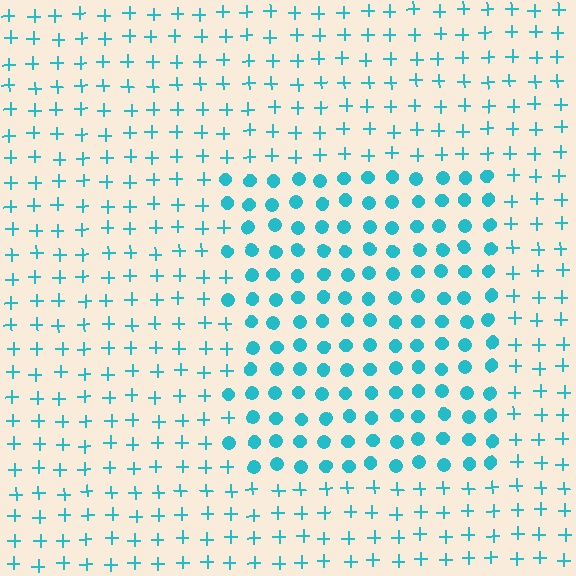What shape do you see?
I see a rectangle.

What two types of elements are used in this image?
The image uses circles inside the rectangle region and plus signs outside it.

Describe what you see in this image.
The image is filled with small cyan elements arranged in a uniform grid. A rectangle-shaped region contains circles, while the surrounding area contains plus signs. The boundary is defined purely by the change in element shape.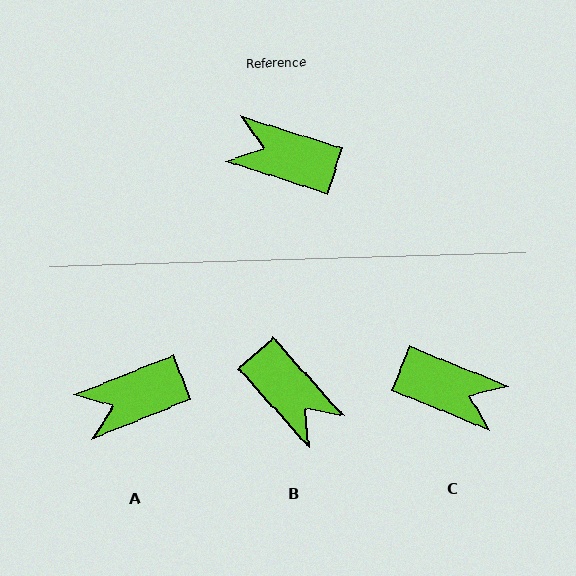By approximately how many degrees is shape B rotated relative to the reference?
Approximately 150 degrees counter-clockwise.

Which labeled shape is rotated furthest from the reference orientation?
C, about 176 degrees away.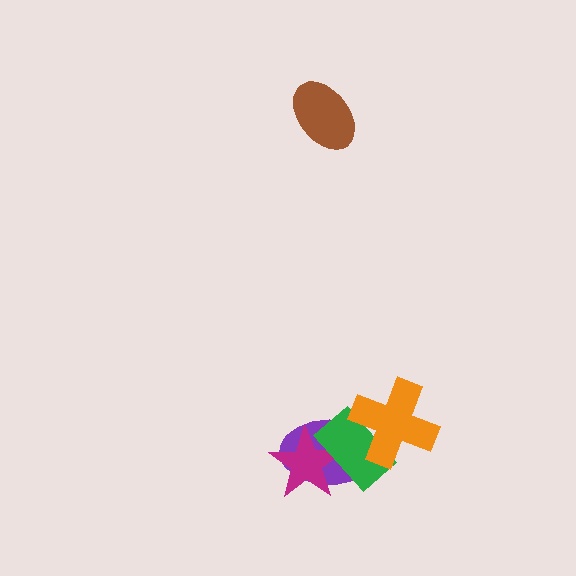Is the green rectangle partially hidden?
Yes, it is partially covered by another shape.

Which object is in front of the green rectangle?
The orange cross is in front of the green rectangle.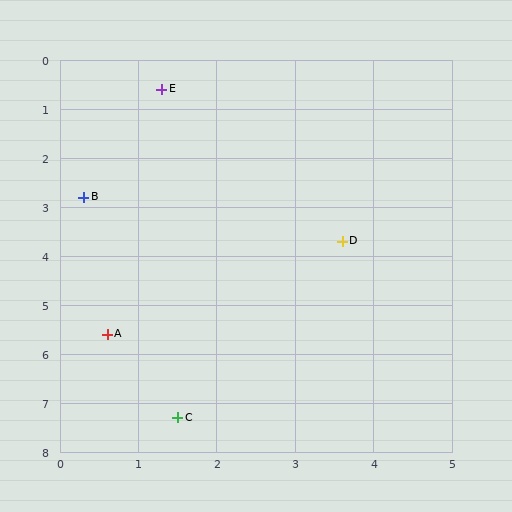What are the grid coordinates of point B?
Point B is at approximately (0.3, 2.8).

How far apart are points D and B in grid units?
Points D and B are about 3.4 grid units apart.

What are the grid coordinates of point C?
Point C is at approximately (1.5, 7.3).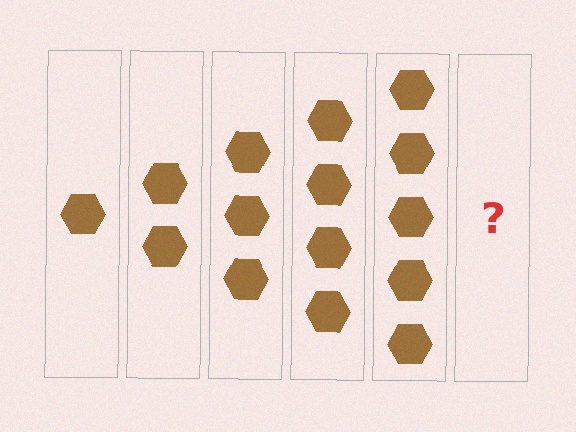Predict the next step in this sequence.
The next step is 6 hexagons.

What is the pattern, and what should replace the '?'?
The pattern is that each step adds one more hexagon. The '?' should be 6 hexagons.